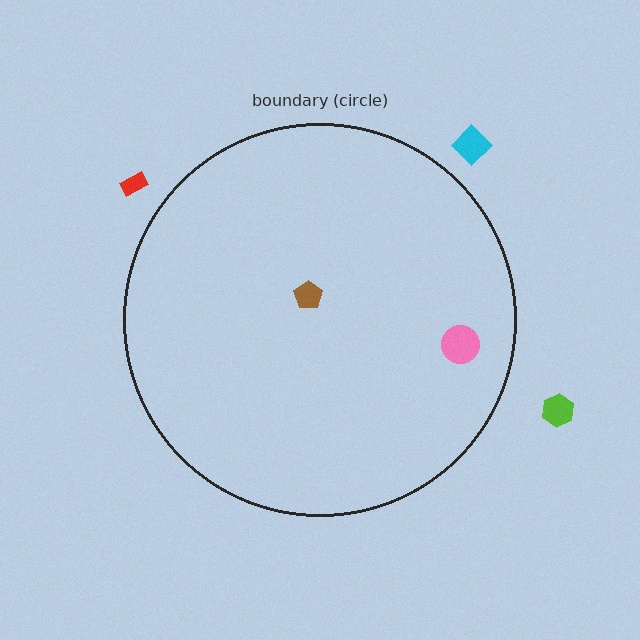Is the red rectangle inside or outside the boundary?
Outside.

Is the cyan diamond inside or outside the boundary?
Outside.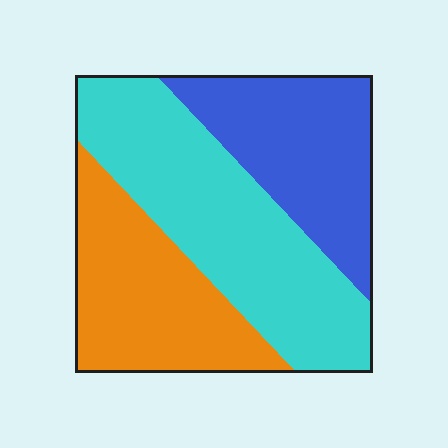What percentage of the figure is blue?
Blue takes up about one quarter (1/4) of the figure.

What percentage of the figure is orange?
Orange takes up about one third (1/3) of the figure.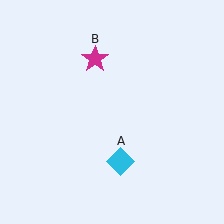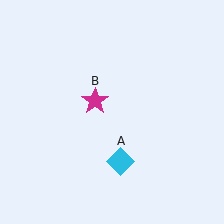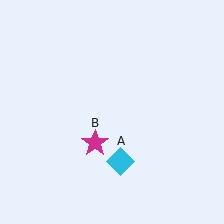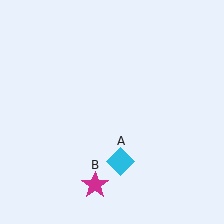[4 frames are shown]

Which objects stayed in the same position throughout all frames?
Cyan diamond (object A) remained stationary.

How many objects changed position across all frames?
1 object changed position: magenta star (object B).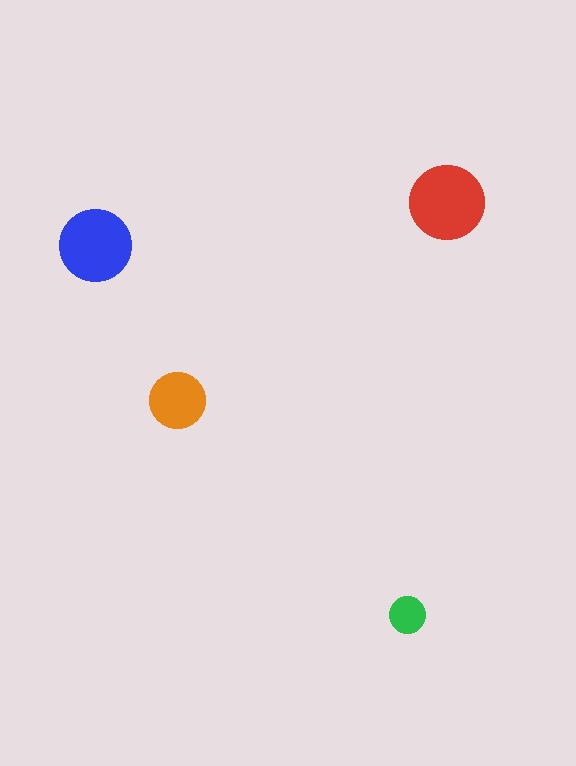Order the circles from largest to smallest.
the red one, the blue one, the orange one, the green one.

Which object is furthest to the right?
The red circle is rightmost.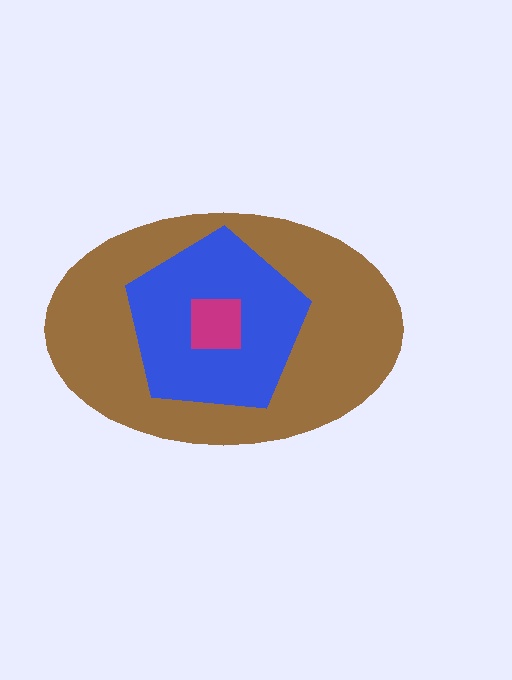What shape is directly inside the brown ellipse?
The blue pentagon.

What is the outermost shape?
The brown ellipse.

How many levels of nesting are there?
3.